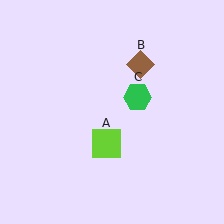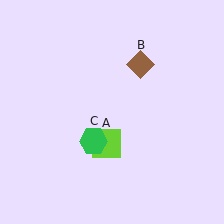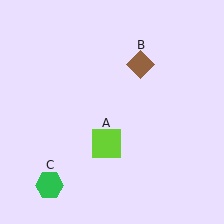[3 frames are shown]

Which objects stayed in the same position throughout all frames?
Lime square (object A) and brown diamond (object B) remained stationary.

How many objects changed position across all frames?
1 object changed position: green hexagon (object C).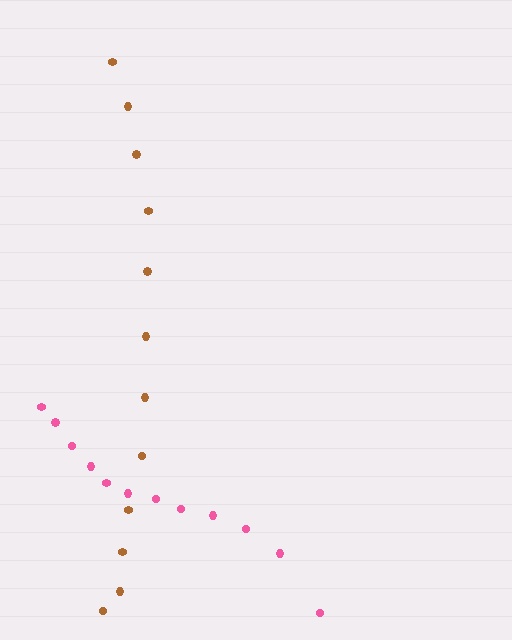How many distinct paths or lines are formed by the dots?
There are 2 distinct paths.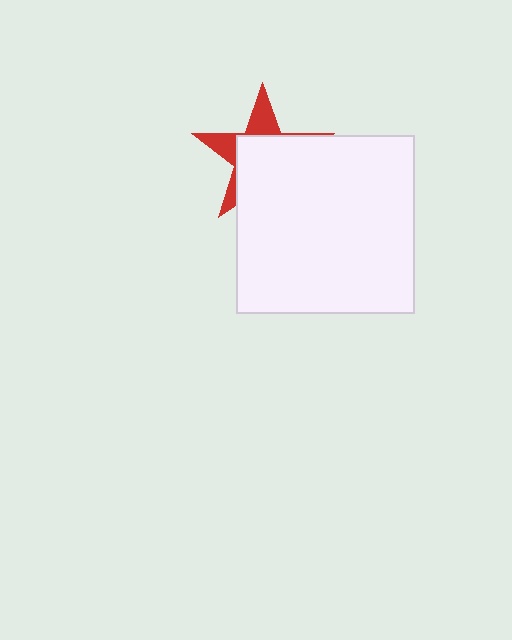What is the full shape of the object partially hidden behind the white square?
The partially hidden object is a red star.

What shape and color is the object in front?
The object in front is a white square.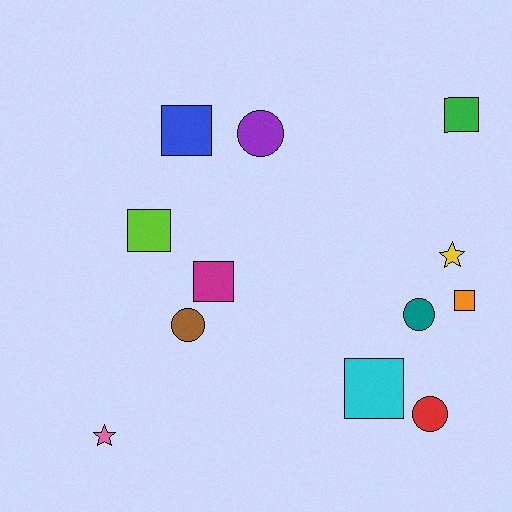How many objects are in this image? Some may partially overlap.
There are 12 objects.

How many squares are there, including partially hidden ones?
There are 6 squares.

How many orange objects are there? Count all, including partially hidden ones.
There is 1 orange object.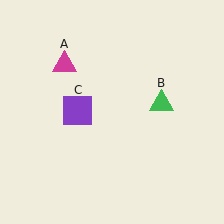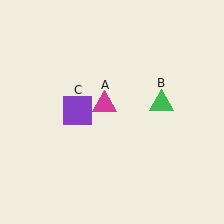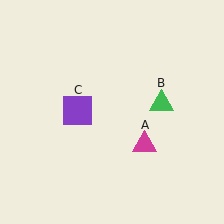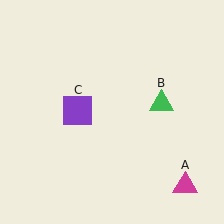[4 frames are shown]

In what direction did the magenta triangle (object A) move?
The magenta triangle (object A) moved down and to the right.